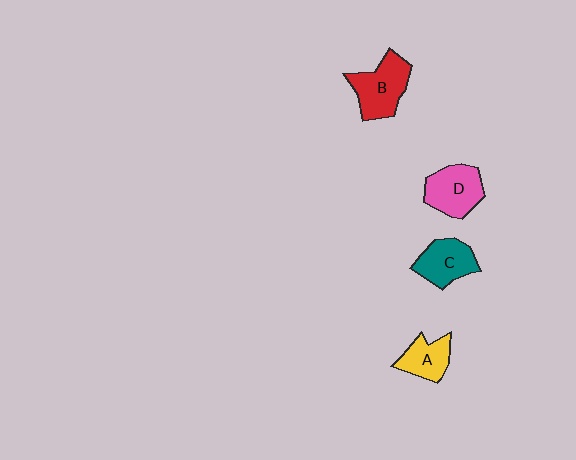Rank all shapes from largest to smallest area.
From largest to smallest: B (red), D (pink), C (teal), A (yellow).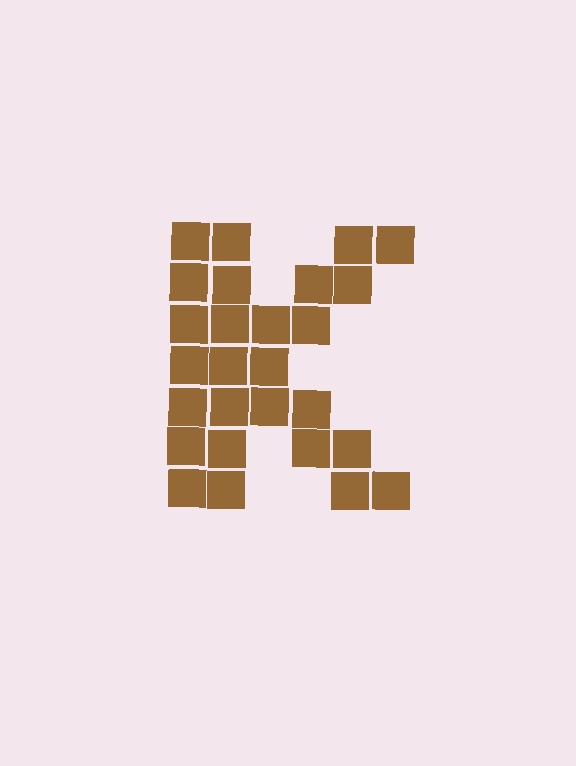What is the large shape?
The large shape is the letter K.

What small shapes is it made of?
It is made of small squares.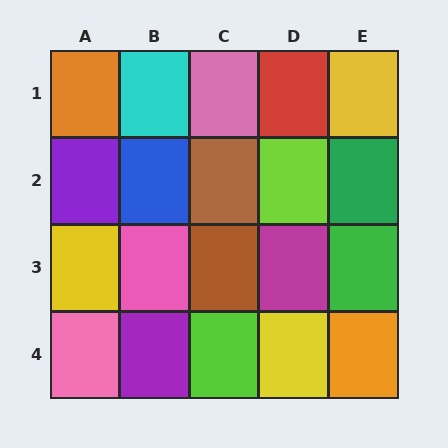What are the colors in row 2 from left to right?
Purple, blue, brown, lime, green.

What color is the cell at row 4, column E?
Orange.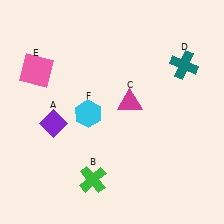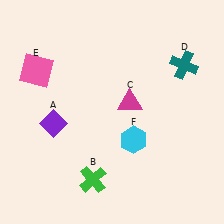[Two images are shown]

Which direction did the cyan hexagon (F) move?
The cyan hexagon (F) moved right.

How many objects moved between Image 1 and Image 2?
1 object moved between the two images.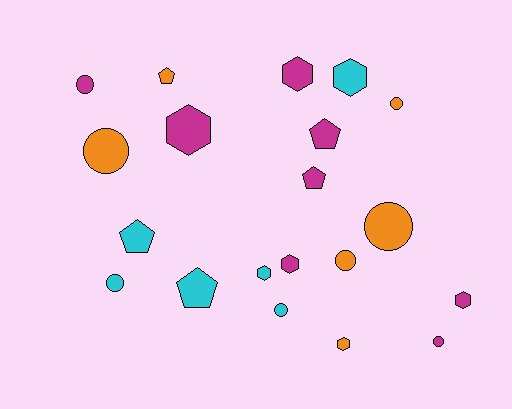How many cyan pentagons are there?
There are 2 cyan pentagons.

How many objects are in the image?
There are 20 objects.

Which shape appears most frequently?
Circle, with 8 objects.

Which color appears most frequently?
Magenta, with 8 objects.